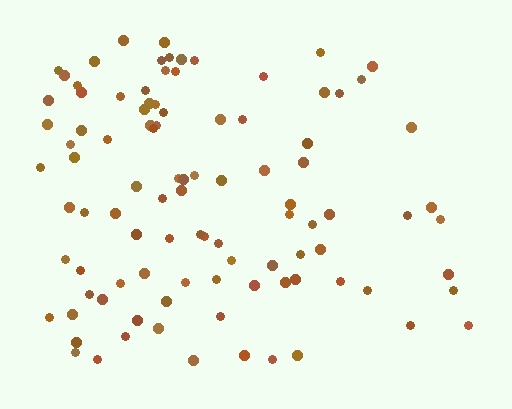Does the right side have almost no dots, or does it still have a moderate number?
Still a moderate number, just noticeably fewer than the left.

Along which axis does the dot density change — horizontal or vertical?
Horizontal.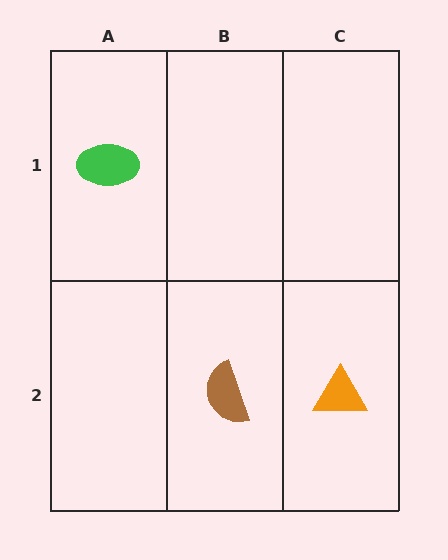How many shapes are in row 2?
2 shapes.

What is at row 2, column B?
A brown semicircle.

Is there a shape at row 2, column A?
No, that cell is empty.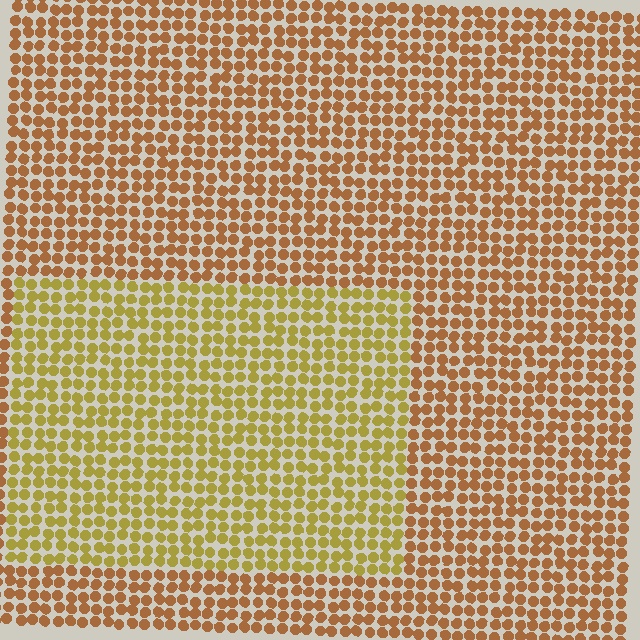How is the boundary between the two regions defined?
The boundary is defined purely by a slight shift in hue (about 29 degrees). Spacing, size, and orientation are identical on both sides.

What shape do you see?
I see a rectangle.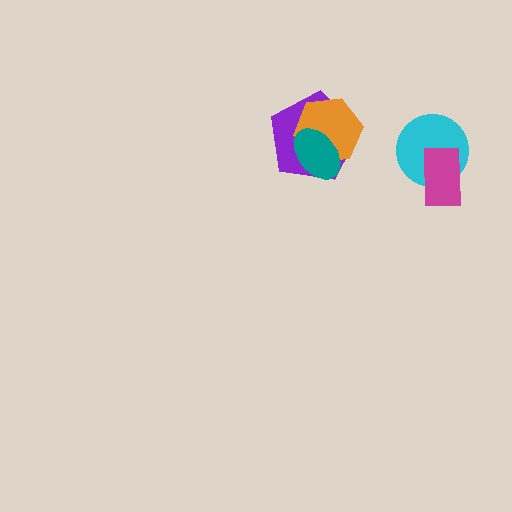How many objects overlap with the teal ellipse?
2 objects overlap with the teal ellipse.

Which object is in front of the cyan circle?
The magenta rectangle is in front of the cyan circle.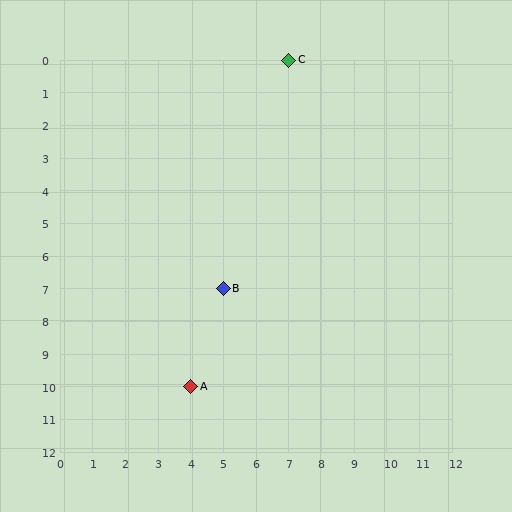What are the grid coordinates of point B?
Point B is at grid coordinates (5, 7).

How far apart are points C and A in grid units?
Points C and A are 3 columns and 10 rows apart (about 10.4 grid units diagonally).